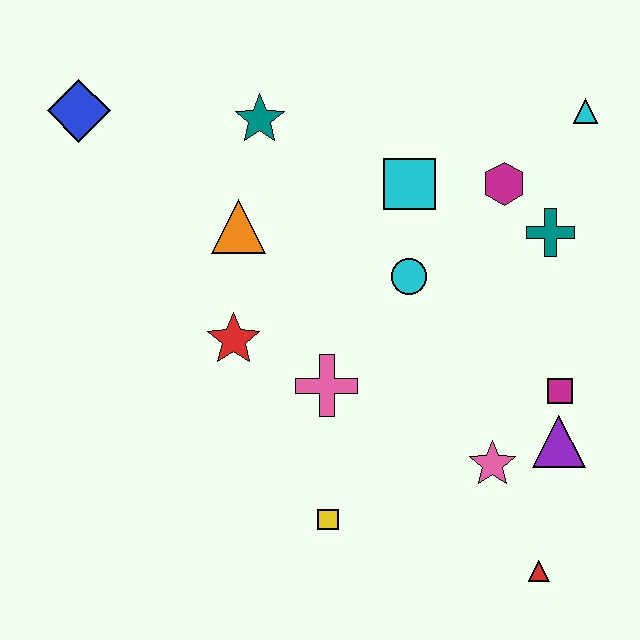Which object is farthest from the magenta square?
The blue diamond is farthest from the magenta square.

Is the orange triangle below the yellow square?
No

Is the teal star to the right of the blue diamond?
Yes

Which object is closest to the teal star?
The orange triangle is closest to the teal star.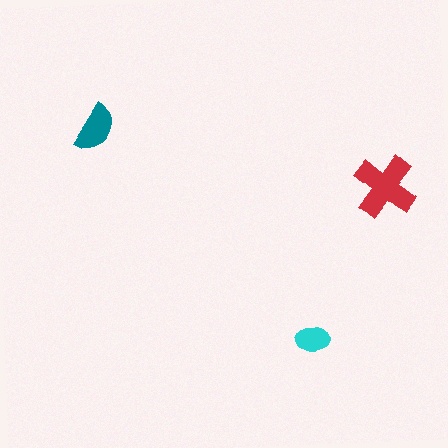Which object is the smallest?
The cyan ellipse.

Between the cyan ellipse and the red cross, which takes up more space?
The red cross.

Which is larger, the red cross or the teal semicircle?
The red cross.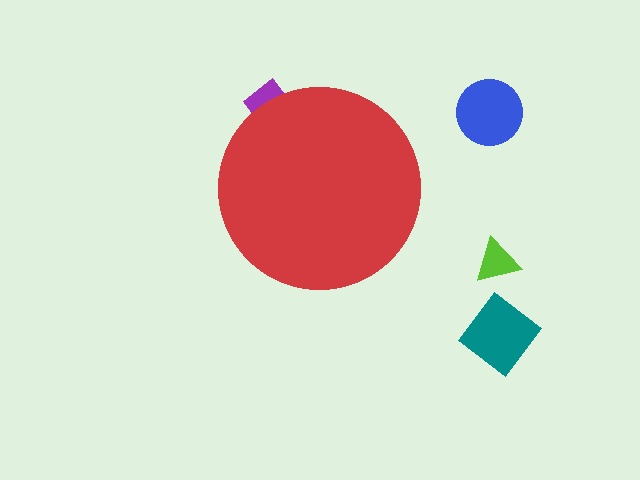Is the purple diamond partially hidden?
Yes, the purple diamond is partially hidden behind the red circle.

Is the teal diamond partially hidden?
No, the teal diamond is fully visible.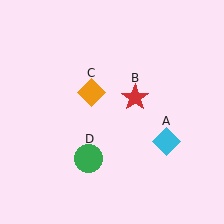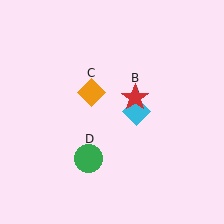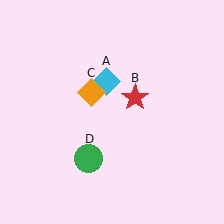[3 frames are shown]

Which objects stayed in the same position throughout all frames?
Red star (object B) and orange diamond (object C) and green circle (object D) remained stationary.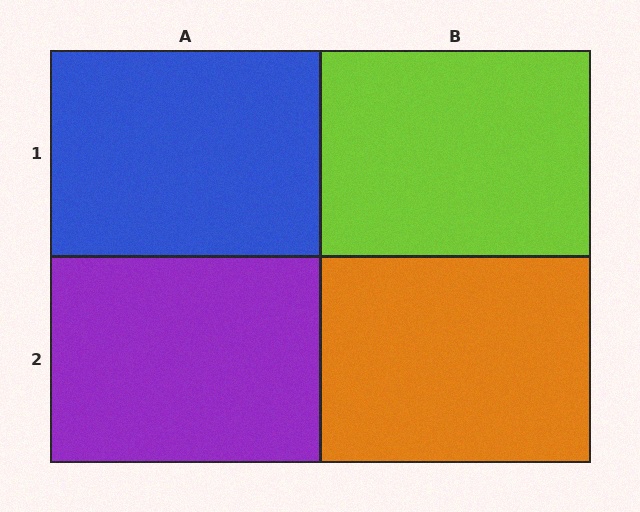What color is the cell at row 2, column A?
Purple.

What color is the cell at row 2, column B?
Orange.